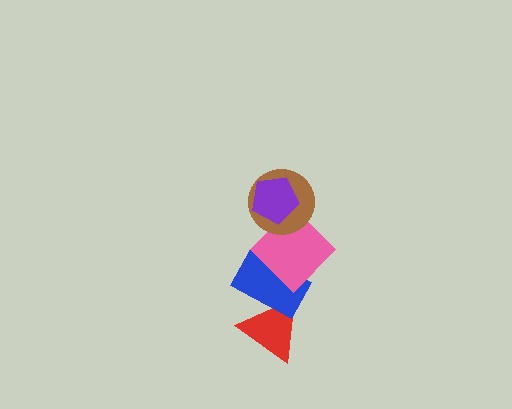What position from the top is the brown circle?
The brown circle is 2nd from the top.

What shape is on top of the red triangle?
The blue rectangle is on top of the red triangle.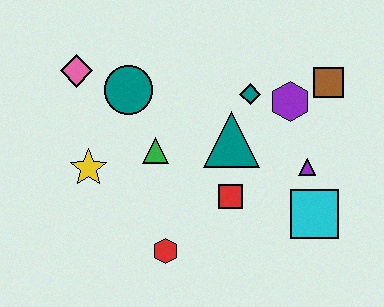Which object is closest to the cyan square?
The purple triangle is closest to the cyan square.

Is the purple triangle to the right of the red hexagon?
Yes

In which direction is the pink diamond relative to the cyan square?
The pink diamond is to the left of the cyan square.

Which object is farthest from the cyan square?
The pink diamond is farthest from the cyan square.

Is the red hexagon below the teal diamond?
Yes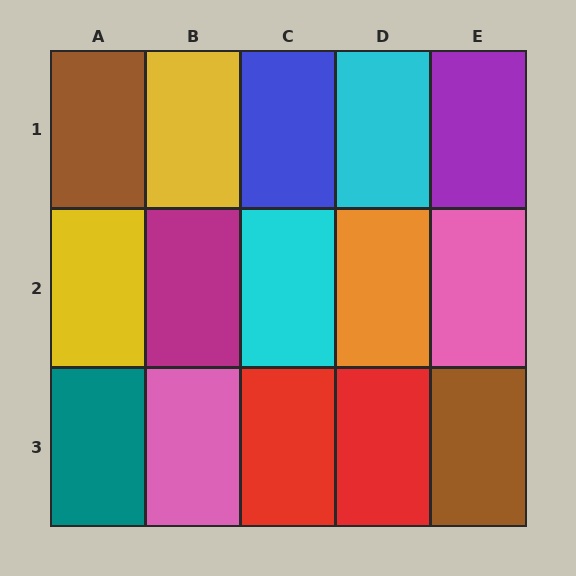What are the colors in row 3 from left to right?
Teal, pink, red, red, brown.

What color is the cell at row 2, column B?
Magenta.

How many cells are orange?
1 cell is orange.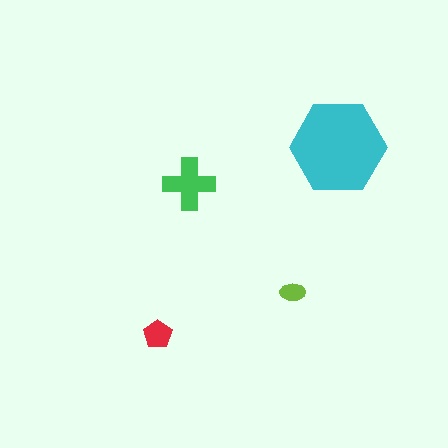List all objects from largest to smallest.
The cyan hexagon, the green cross, the red pentagon, the lime ellipse.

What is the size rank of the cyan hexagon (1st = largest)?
1st.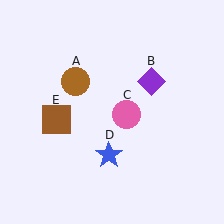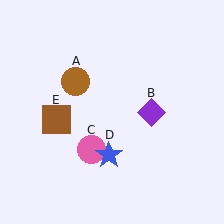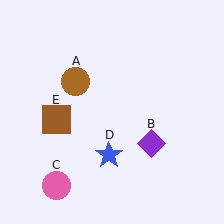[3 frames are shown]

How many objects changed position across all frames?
2 objects changed position: purple diamond (object B), pink circle (object C).